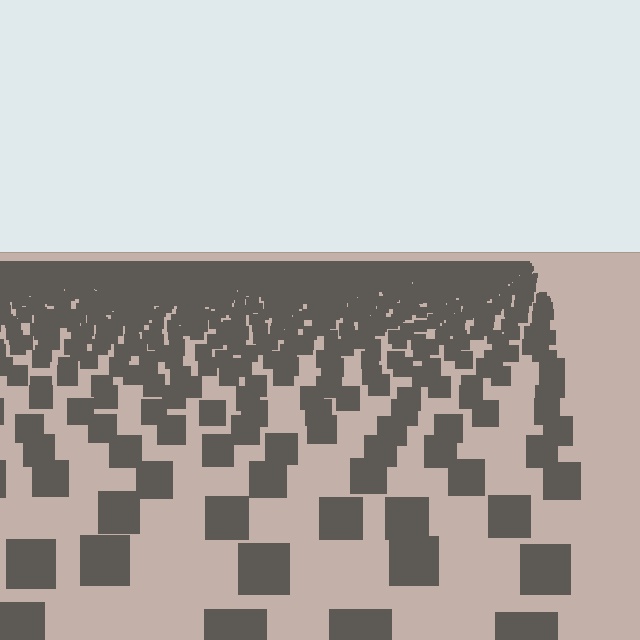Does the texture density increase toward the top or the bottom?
Density increases toward the top.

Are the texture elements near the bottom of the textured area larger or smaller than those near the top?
Larger. Near the bottom, elements are closer to the viewer and appear at a bigger on-screen size.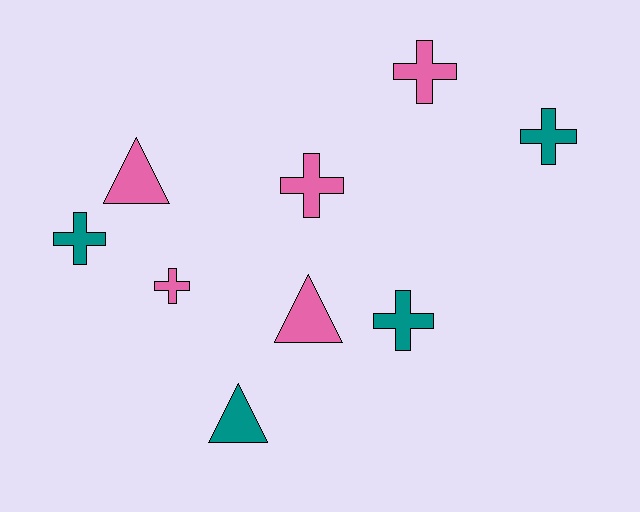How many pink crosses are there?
There are 3 pink crosses.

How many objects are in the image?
There are 9 objects.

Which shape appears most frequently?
Cross, with 6 objects.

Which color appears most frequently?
Pink, with 5 objects.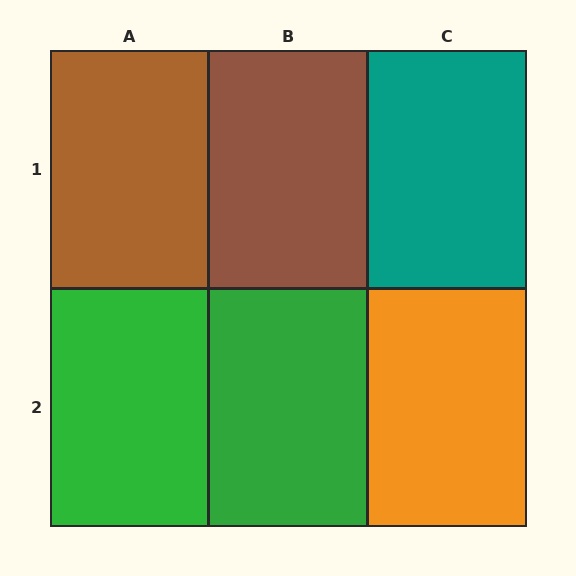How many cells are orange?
1 cell is orange.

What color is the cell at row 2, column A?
Green.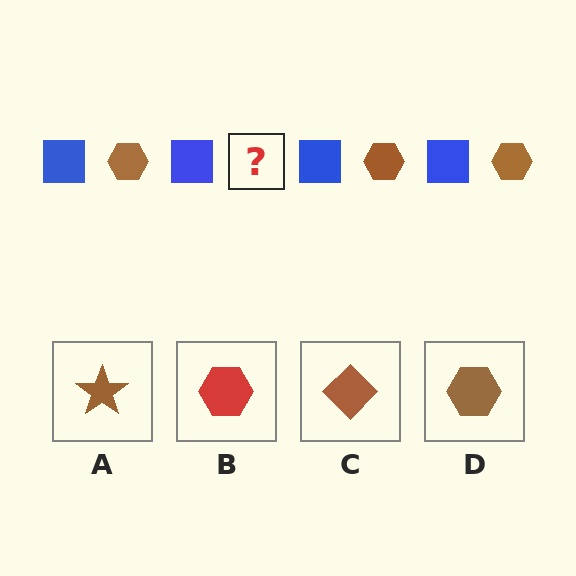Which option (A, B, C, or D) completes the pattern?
D.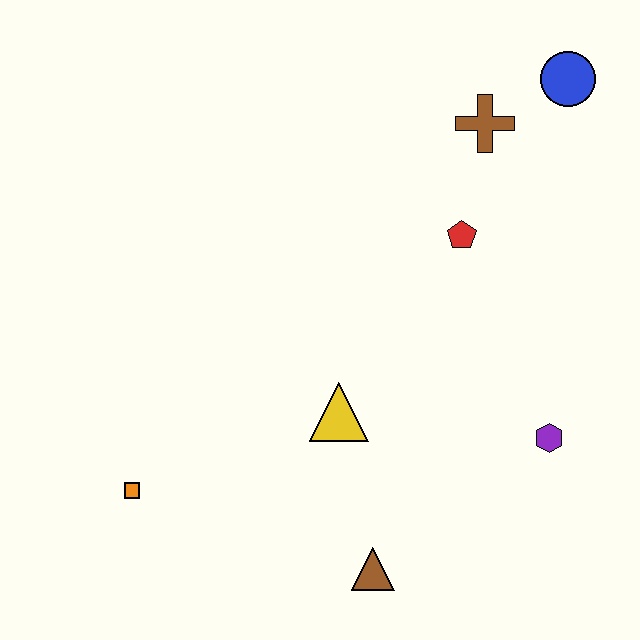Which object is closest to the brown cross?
The blue circle is closest to the brown cross.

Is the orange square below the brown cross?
Yes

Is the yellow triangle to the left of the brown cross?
Yes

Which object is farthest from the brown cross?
The orange square is farthest from the brown cross.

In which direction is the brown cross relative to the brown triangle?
The brown cross is above the brown triangle.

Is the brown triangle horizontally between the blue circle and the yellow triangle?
Yes